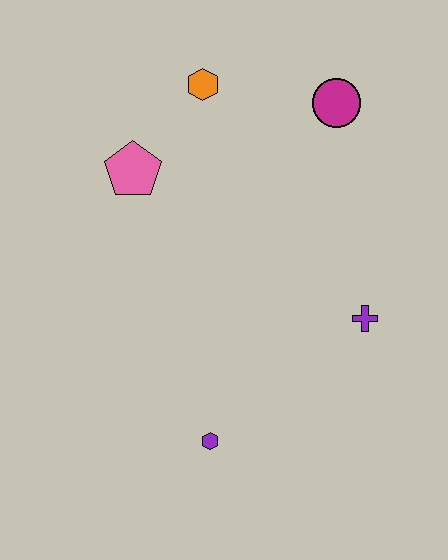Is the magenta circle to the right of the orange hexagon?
Yes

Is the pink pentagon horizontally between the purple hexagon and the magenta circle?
No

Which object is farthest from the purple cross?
The orange hexagon is farthest from the purple cross.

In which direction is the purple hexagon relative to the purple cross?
The purple hexagon is to the left of the purple cross.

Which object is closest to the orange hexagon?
The pink pentagon is closest to the orange hexagon.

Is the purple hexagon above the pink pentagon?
No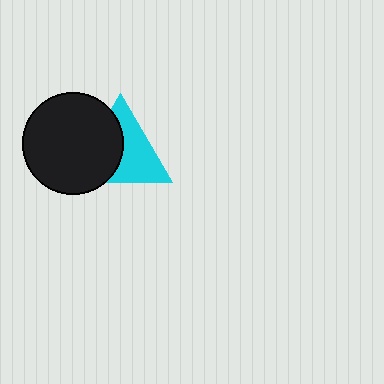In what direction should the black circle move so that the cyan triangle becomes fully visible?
The black circle should move left. That is the shortest direction to clear the overlap and leave the cyan triangle fully visible.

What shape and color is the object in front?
The object in front is a black circle.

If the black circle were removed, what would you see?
You would see the complete cyan triangle.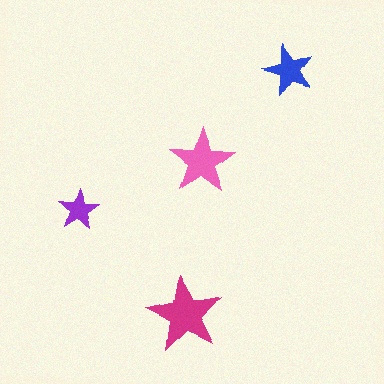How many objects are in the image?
There are 4 objects in the image.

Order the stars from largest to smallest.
the magenta one, the pink one, the blue one, the purple one.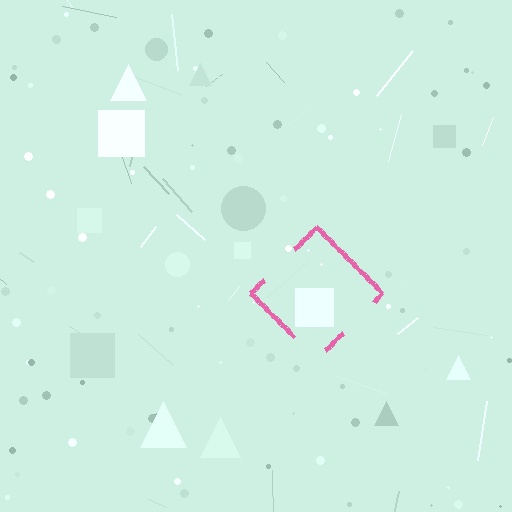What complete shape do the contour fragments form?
The contour fragments form a diamond.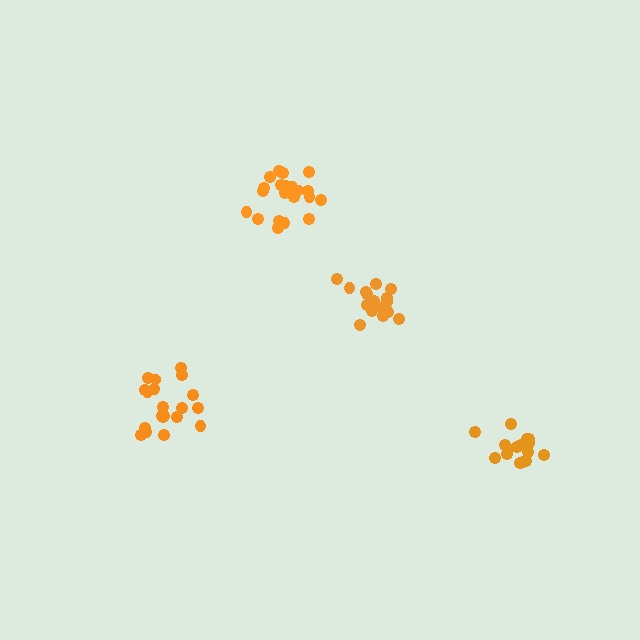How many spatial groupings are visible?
There are 4 spatial groupings.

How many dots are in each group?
Group 1: 20 dots, Group 2: 16 dots, Group 3: 16 dots, Group 4: 21 dots (73 total).